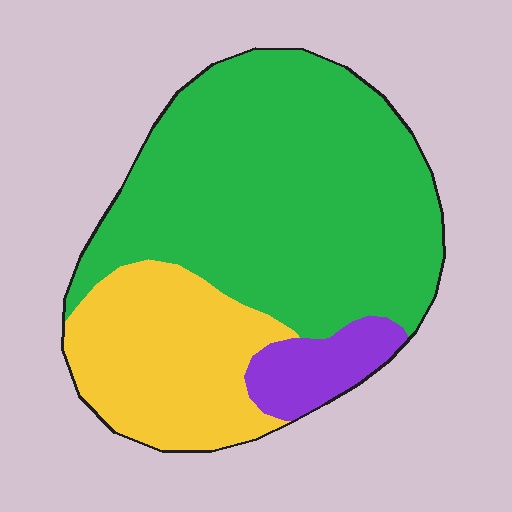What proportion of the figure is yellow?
Yellow takes up between a quarter and a half of the figure.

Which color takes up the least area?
Purple, at roughly 10%.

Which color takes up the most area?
Green, at roughly 65%.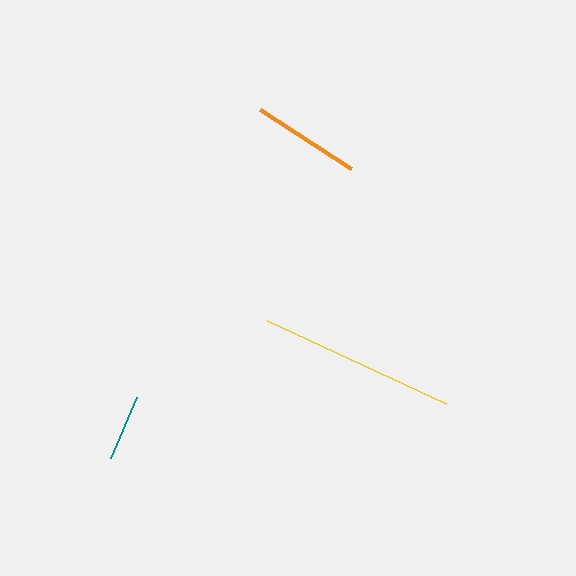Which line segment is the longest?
The yellow line is the longest at approximately 198 pixels.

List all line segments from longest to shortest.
From longest to shortest: yellow, orange, teal.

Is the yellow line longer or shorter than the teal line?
The yellow line is longer than the teal line.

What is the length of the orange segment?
The orange segment is approximately 108 pixels long.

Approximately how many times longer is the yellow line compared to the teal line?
The yellow line is approximately 3.0 times the length of the teal line.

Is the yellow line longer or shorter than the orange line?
The yellow line is longer than the orange line.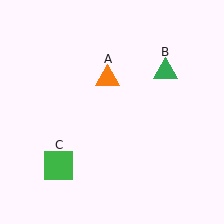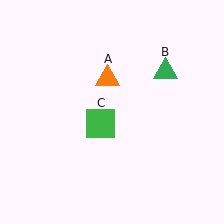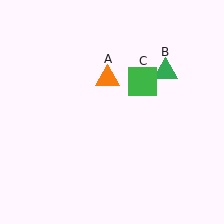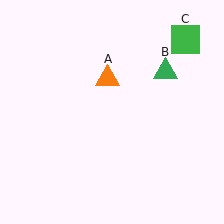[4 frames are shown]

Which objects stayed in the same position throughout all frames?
Orange triangle (object A) and green triangle (object B) remained stationary.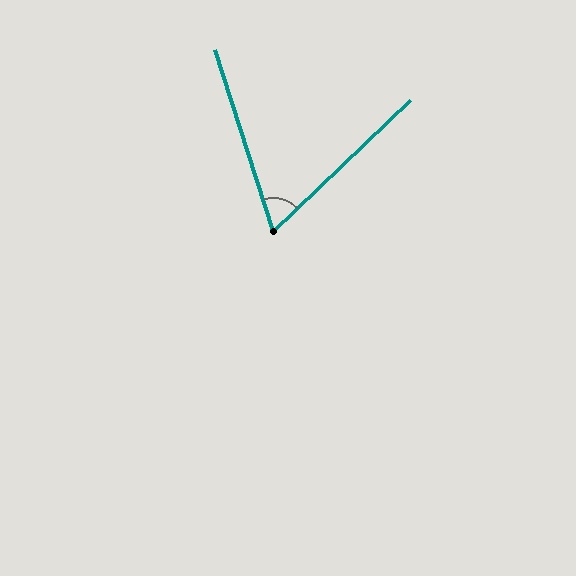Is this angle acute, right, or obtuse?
It is acute.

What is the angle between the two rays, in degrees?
Approximately 64 degrees.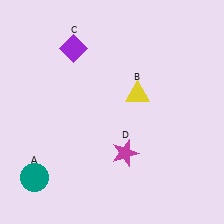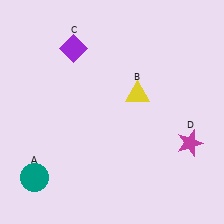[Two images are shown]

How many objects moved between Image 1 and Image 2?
1 object moved between the two images.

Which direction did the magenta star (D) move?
The magenta star (D) moved right.